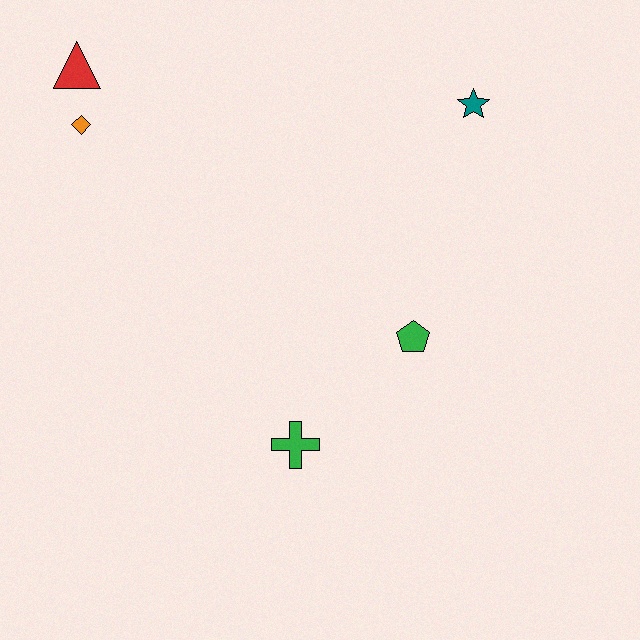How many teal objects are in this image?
There is 1 teal object.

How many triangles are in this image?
There is 1 triangle.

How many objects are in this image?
There are 5 objects.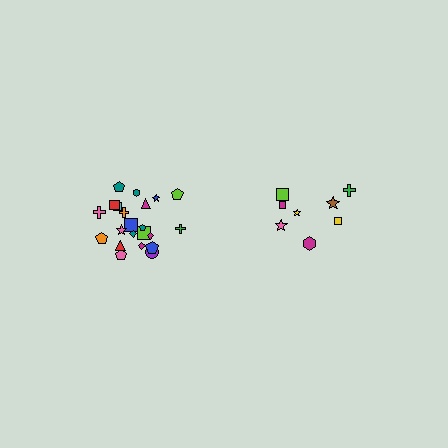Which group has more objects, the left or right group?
The left group.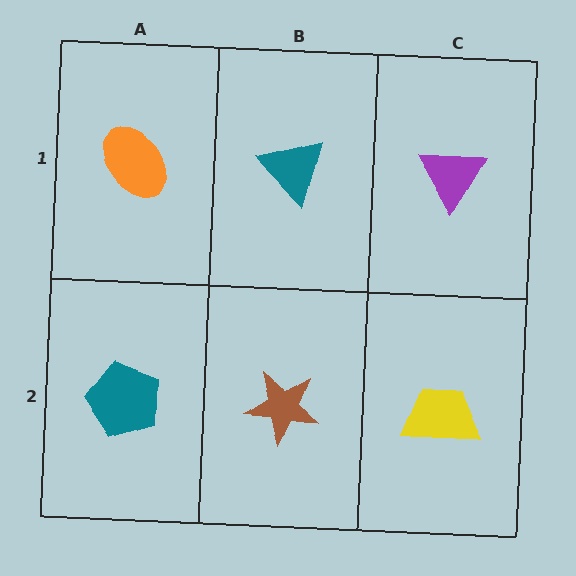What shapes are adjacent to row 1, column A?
A teal pentagon (row 2, column A), a teal triangle (row 1, column B).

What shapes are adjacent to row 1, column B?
A brown star (row 2, column B), an orange ellipse (row 1, column A), a purple triangle (row 1, column C).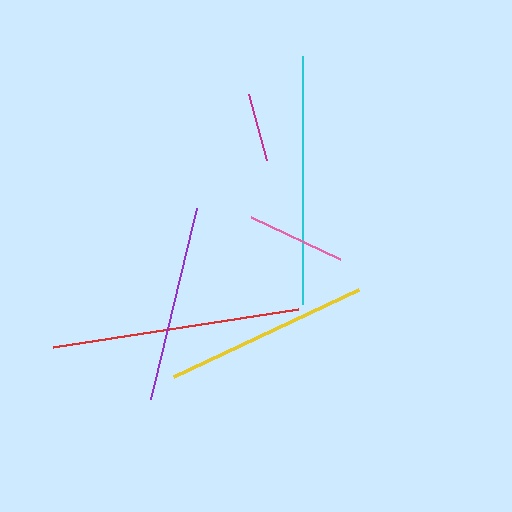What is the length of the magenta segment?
The magenta segment is approximately 68 pixels long.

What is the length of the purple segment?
The purple segment is approximately 197 pixels long.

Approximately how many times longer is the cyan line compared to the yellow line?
The cyan line is approximately 1.2 times the length of the yellow line.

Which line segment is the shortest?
The magenta line is the shortest at approximately 68 pixels.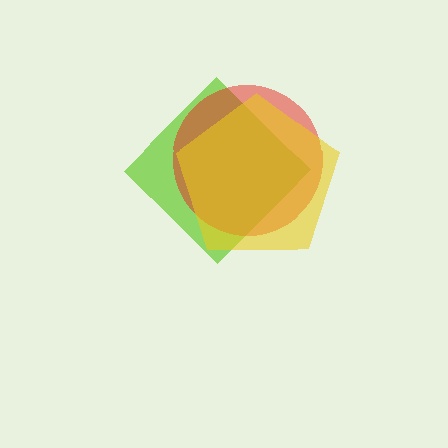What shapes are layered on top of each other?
The layered shapes are: a lime diamond, a red circle, a yellow pentagon.